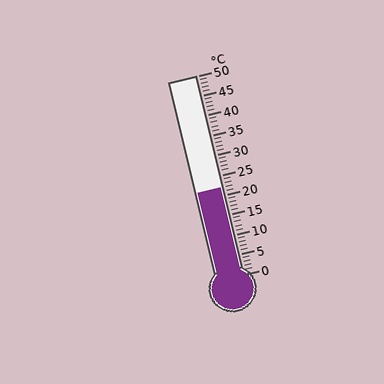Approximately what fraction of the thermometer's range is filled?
The thermometer is filled to approximately 45% of its range.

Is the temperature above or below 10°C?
The temperature is above 10°C.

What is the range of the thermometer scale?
The thermometer scale ranges from 0°C to 50°C.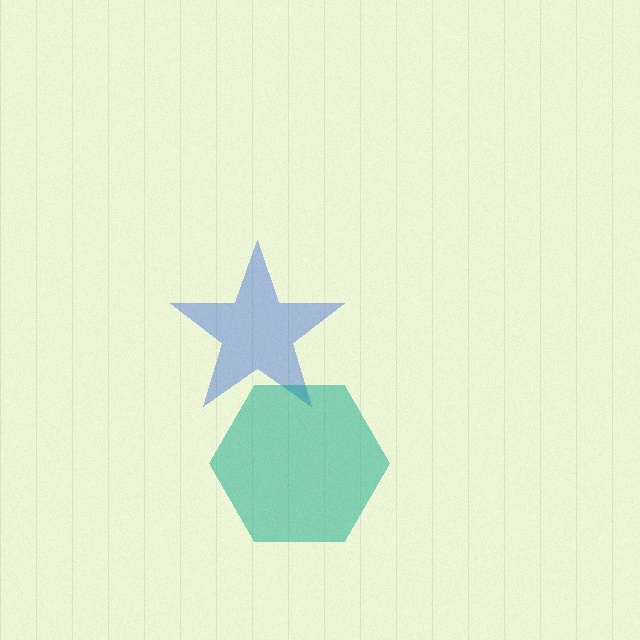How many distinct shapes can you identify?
There are 2 distinct shapes: a blue star, a teal hexagon.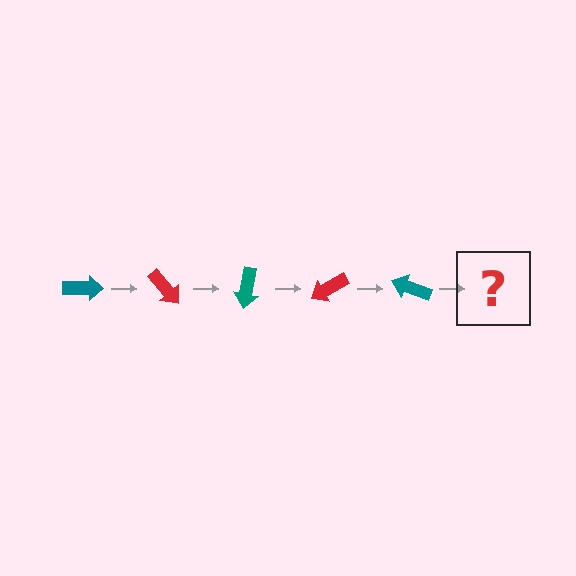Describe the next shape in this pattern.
It should be a red arrow, rotated 250 degrees from the start.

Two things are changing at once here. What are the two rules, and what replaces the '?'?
The two rules are that it rotates 50 degrees each step and the color cycles through teal and red. The '?' should be a red arrow, rotated 250 degrees from the start.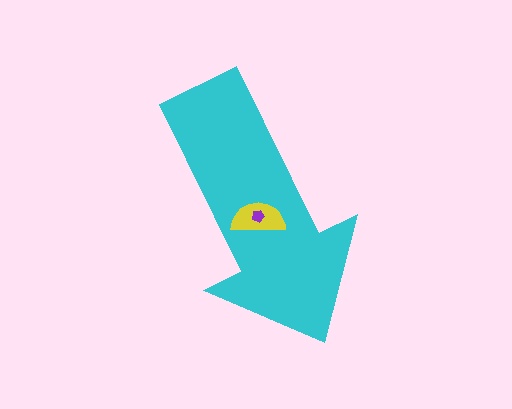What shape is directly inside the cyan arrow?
The yellow semicircle.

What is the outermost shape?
The cyan arrow.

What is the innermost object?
The purple pentagon.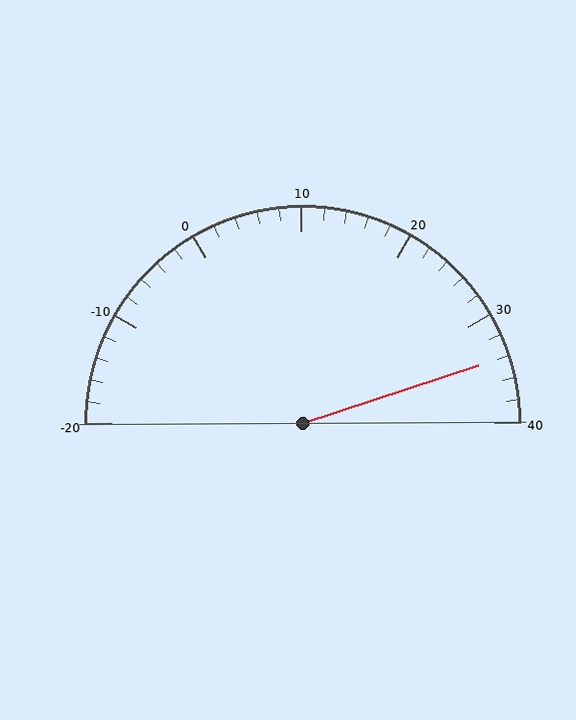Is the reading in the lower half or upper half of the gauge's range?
The reading is in the upper half of the range (-20 to 40).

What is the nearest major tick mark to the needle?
The nearest major tick mark is 30.